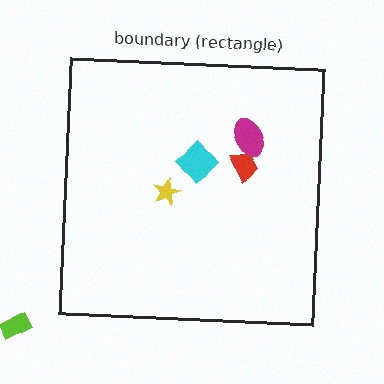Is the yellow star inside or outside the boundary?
Inside.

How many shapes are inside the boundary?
4 inside, 1 outside.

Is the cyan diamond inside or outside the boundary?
Inside.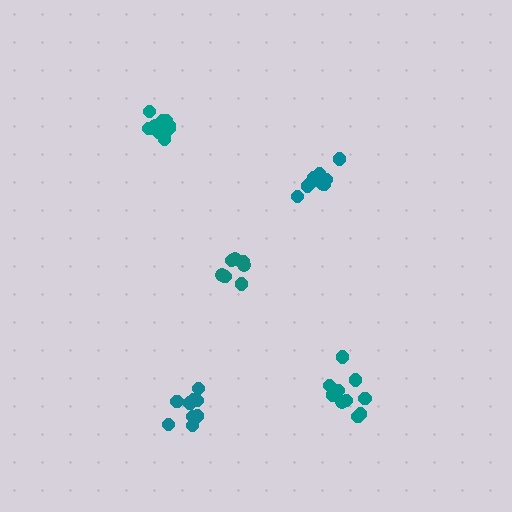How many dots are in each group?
Group 1: 12 dots, Group 2: 10 dots, Group 3: 10 dots, Group 4: 11 dots, Group 5: 7 dots (50 total).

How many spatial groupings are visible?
There are 5 spatial groupings.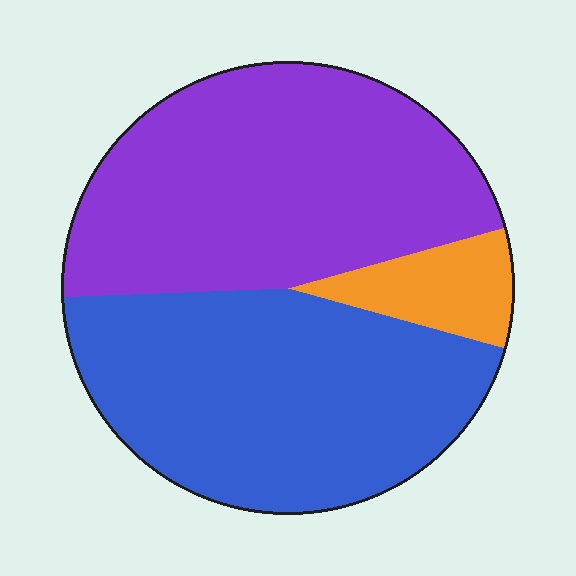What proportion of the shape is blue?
Blue covers about 45% of the shape.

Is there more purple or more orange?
Purple.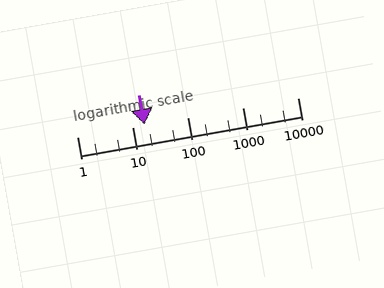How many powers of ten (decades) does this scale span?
The scale spans 4 decades, from 1 to 10000.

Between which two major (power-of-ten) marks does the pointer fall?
The pointer is between 10 and 100.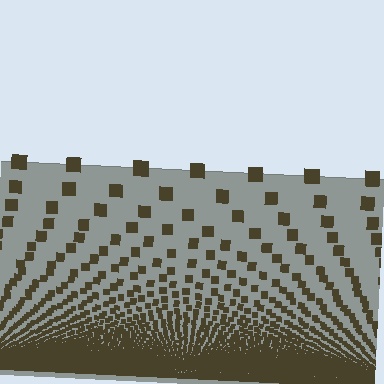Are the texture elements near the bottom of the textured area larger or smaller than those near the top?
Smaller. The gradient is inverted — elements near the bottom are smaller and denser.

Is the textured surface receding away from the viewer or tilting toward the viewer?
The surface appears to tilt toward the viewer. Texture elements get larger and sparser toward the top.